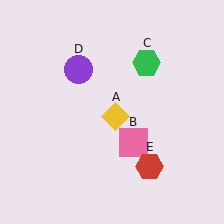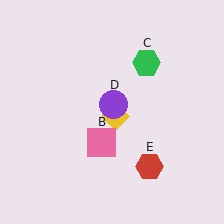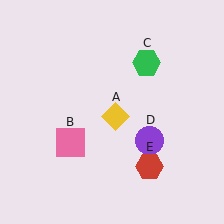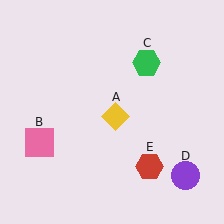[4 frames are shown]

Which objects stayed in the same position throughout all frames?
Yellow diamond (object A) and green hexagon (object C) and red hexagon (object E) remained stationary.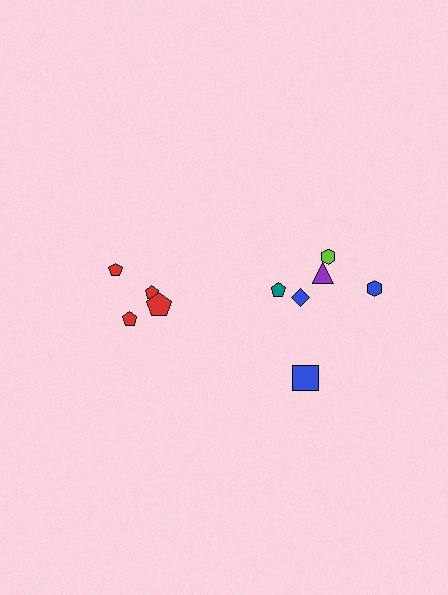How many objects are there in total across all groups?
There are 10 objects.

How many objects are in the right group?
There are 6 objects.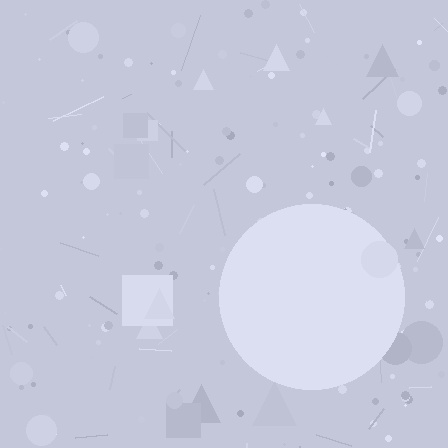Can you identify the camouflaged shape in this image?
The camouflaged shape is a circle.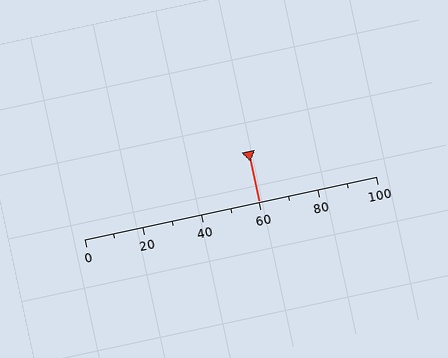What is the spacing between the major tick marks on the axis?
The major ticks are spaced 20 apart.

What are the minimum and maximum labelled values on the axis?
The axis runs from 0 to 100.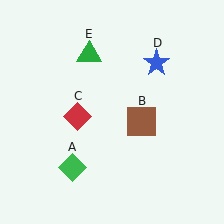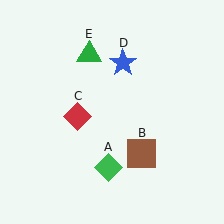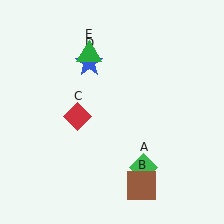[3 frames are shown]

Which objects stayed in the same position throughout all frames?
Red diamond (object C) and green triangle (object E) remained stationary.